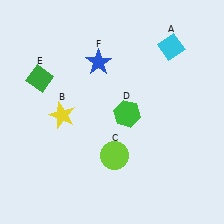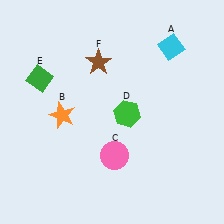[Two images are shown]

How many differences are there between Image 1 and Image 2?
There are 3 differences between the two images.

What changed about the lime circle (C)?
In Image 1, C is lime. In Image 2, it changed to pink.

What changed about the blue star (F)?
In Image 1, F is blue. In Image 2, it changed to brown.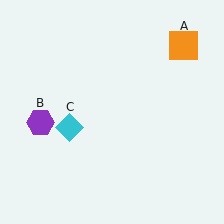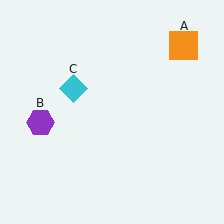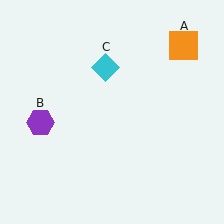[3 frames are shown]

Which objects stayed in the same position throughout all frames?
Orange square (object A) and purple hexagon (object B) remained stationary.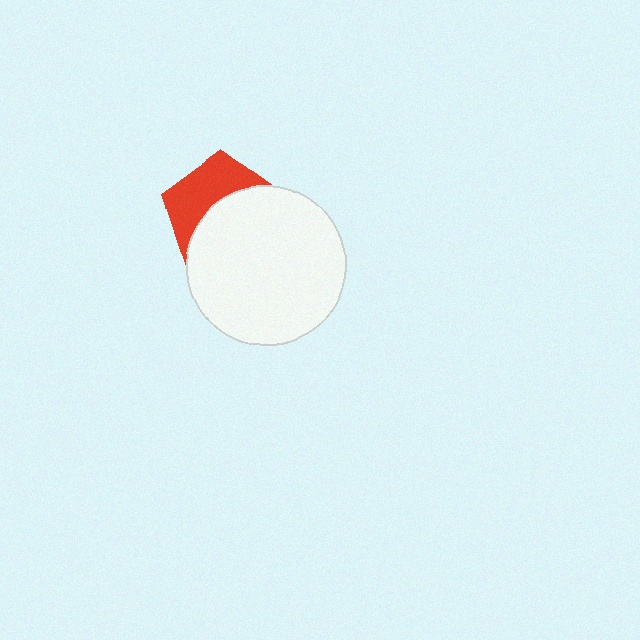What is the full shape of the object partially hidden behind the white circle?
The partially hidden object is a red pentagon.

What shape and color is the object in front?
The object in front is a white circle.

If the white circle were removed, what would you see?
You would see the complete red pentagon.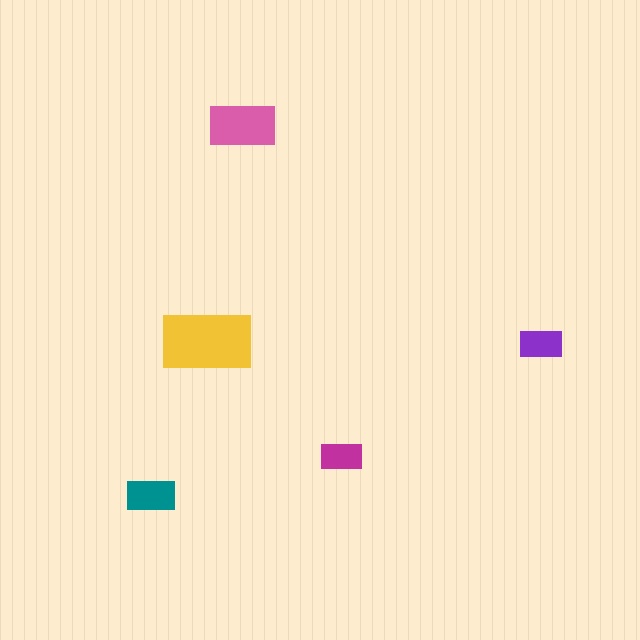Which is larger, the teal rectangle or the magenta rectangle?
The teal one.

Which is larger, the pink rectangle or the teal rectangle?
The pink one.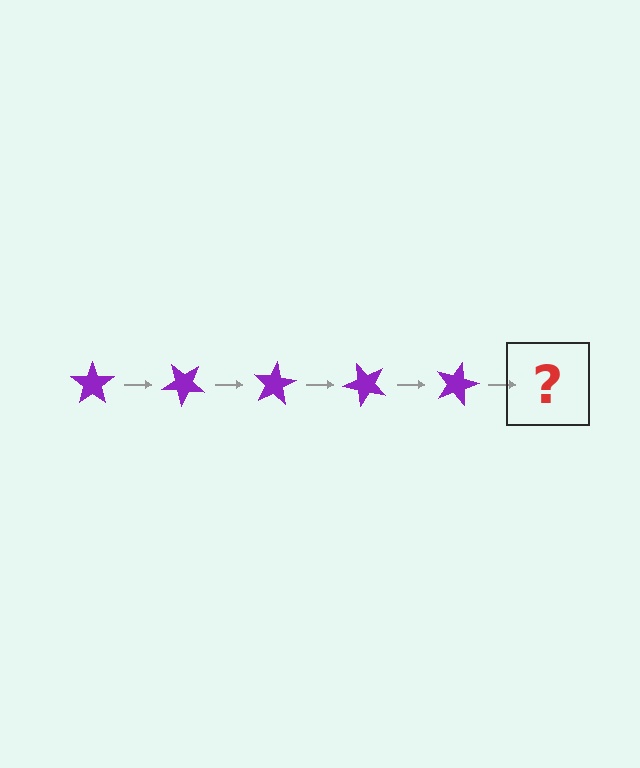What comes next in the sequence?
The next element should be a purple star rotated 200 degrees.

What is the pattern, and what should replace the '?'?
The pattern is that the star rotates 40 degrees each step. The '?' should be a purple star rotated 200 degrees.